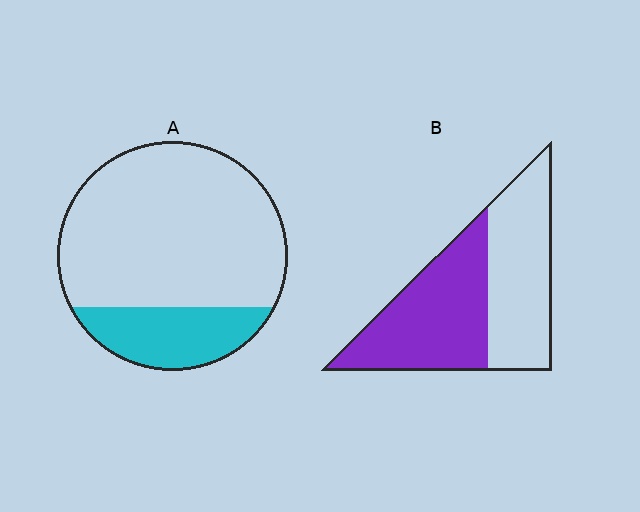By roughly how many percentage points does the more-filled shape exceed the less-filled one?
By roughly 30 percentage points (B over A).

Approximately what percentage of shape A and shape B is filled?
A is approximately 25% and B is approximately 50%.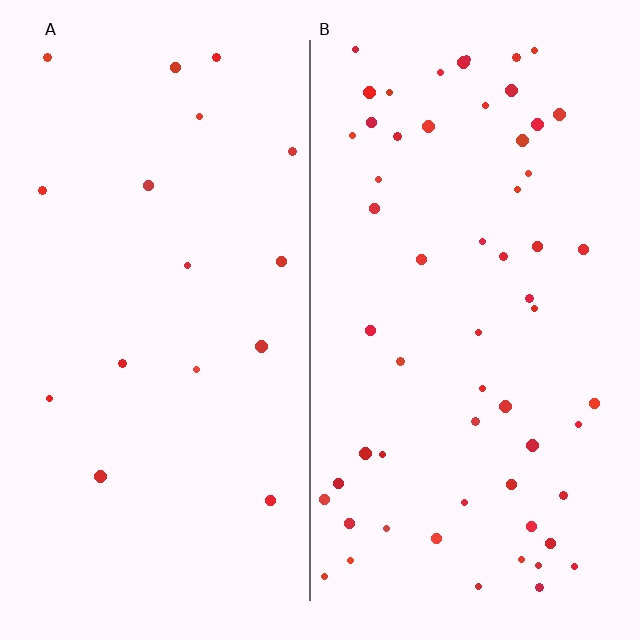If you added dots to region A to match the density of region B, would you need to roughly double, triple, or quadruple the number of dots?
Approximately triple.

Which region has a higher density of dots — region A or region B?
B (the right).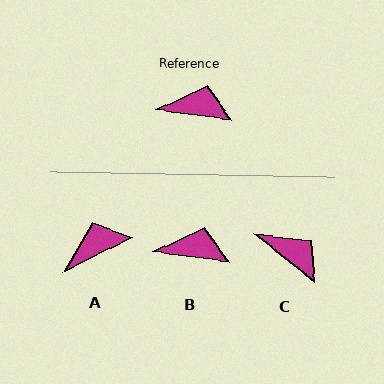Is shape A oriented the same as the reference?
No, it is off by about 34 degrees.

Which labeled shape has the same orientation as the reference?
B.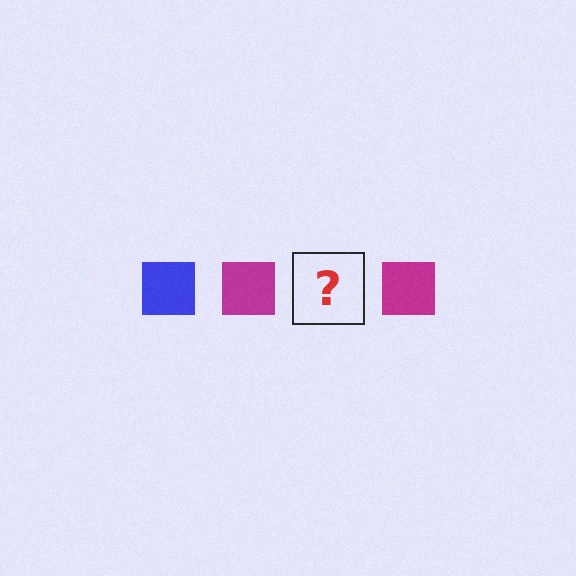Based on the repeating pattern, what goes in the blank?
The blank should be a blue square.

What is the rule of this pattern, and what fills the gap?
The rule is that the pattern cycles through blue, magenta squares. The gap should be filled with a blue square.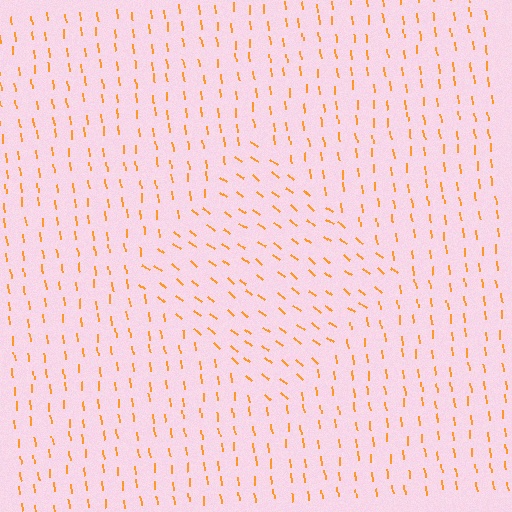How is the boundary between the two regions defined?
The boundary is defined purely by a change in line orientation (approximately 45 degrees difference). All lines are the same color and thickness.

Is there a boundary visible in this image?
Yes, there is a texture boundary formed by a change in line orientation.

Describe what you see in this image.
The image is filled with small orange line segments. A diamond region in the image has lines oriented differently from the surrounding lines, creating a visible texture boundary.